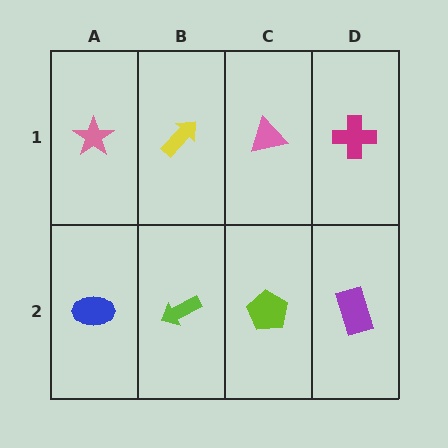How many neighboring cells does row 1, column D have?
2.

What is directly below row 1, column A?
A blue ellipse.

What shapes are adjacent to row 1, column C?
A lime pentagon (row 2, column C), a yellow arrow (row 1, column B), a magenta cross (row 1, column D).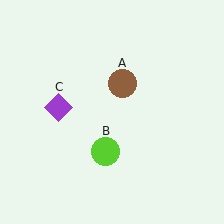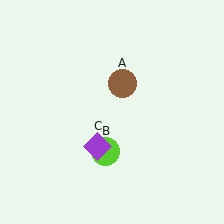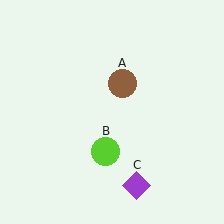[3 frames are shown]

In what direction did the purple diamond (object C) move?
The purple diamond (object C) moved down and to the right.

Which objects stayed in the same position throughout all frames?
Brown circle (object A) and lime circle (object B) remained stationary.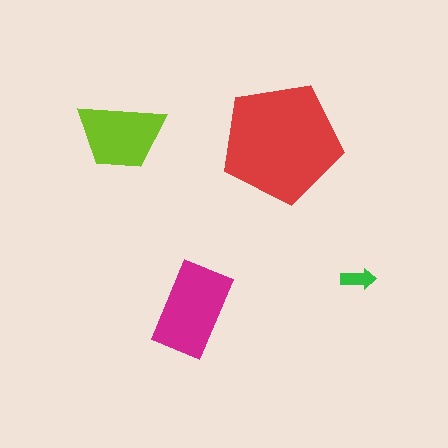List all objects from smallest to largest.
The green arrow, the lime trapezoid, the magenta rectangle, the red pentagon.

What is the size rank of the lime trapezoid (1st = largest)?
3rd.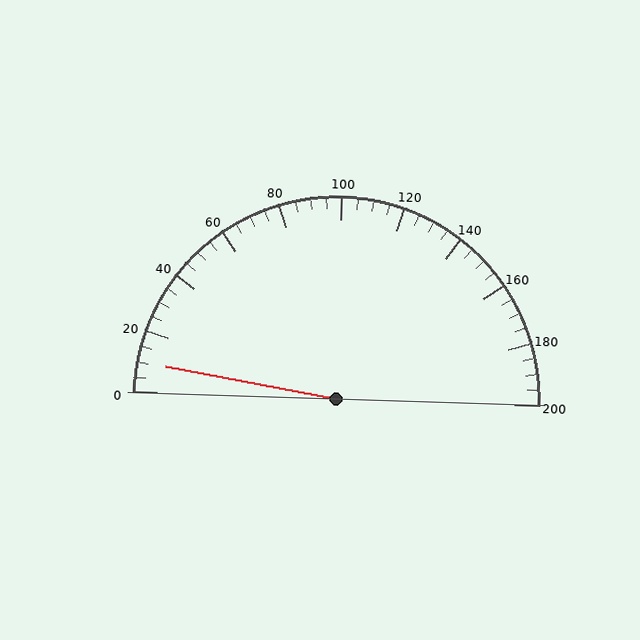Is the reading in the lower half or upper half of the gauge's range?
The reading is in the lower half of the range (0 to 200).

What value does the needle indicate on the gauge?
The needle indicates approximately 10.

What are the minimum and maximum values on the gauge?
The gauge ranges from 0 to 200.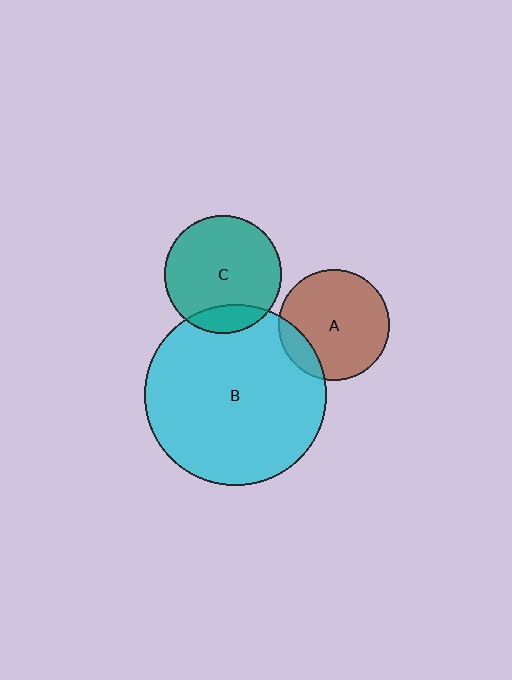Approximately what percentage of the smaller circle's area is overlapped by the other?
Approximately 15%.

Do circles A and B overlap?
Yes.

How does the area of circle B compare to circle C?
Approximately 2.4 times.